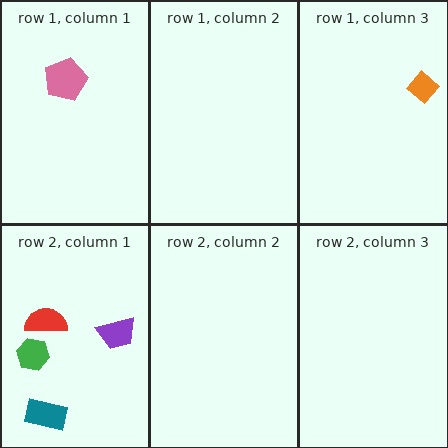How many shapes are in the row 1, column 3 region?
1.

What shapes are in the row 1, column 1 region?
The pink pentagon.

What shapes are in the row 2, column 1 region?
The red semicircle, the green hexagon, the purple trapezoid, the teal rectangle.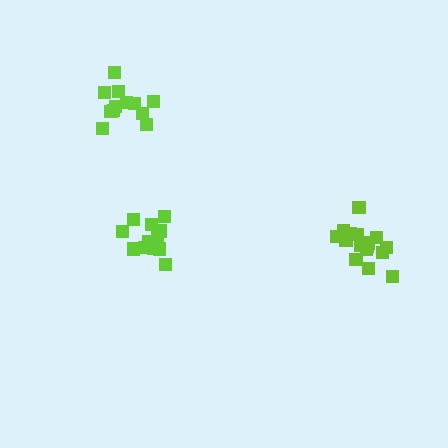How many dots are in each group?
Group 1: 13 dots, Group 2: 17 dots, Group 3: 12 dots (42 total).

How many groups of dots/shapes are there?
There are 3 groups.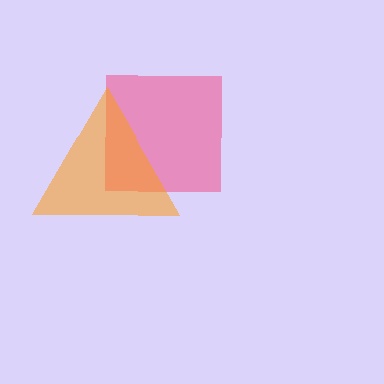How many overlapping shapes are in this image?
There are 2 overlapping shapes in the image.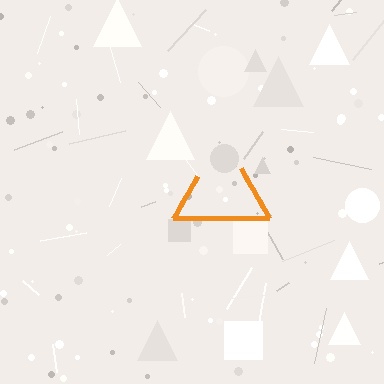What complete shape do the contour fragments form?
The contour fragments form a triangle.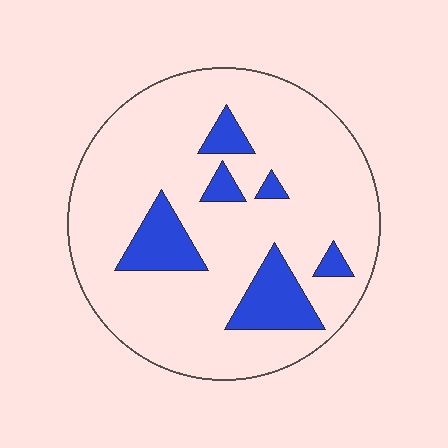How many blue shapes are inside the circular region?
6.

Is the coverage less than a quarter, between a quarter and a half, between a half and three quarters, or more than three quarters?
Less than a quarter.